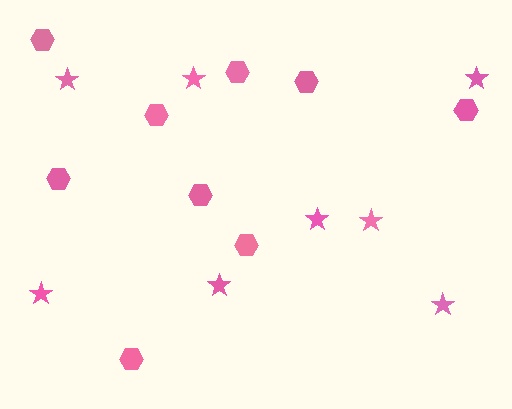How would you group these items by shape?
There are 2 groups: one group of stars (8) and one group of hexagons (9).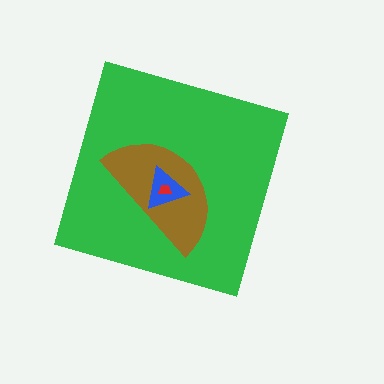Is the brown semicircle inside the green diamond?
Yes.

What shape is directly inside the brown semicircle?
The blue triangle.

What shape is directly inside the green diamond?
The brown semicircle.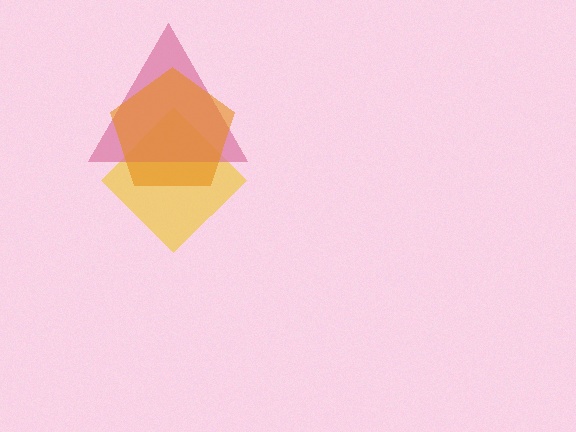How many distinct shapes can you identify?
There are 3 distinct shapes: a yellow diamond, a pink triangle, an orange pentagon.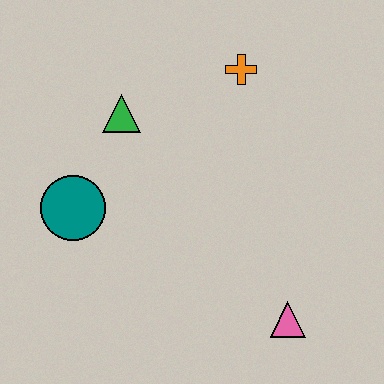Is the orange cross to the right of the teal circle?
Yes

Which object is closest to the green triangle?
The teal circle is closest to the green triangle.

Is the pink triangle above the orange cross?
No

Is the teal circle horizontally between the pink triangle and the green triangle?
No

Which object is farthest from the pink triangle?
The green triangle is farthest from the pink triangle.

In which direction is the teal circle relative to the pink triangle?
The teal circle is to the left of the pink triangle.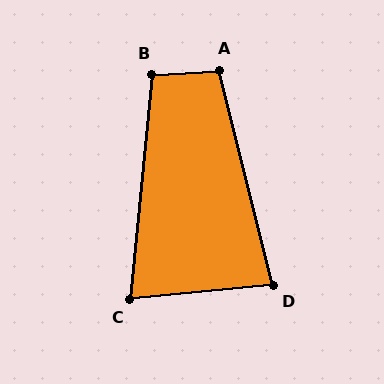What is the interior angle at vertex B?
Approximately 99 degrees (obtuse).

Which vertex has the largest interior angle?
A, at approximately 101 degrees.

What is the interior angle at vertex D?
Approximately 81 degrees (acute).